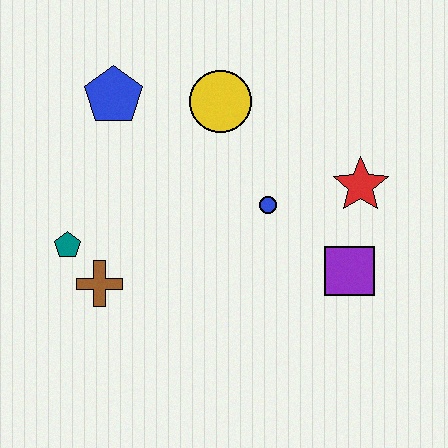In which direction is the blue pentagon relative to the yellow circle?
The blue pentagon is to the left of the yellow circle.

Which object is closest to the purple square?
The red star is closest to the purple square.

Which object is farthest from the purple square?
The blue pentagon is farthest from the purple square.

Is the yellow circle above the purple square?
Yes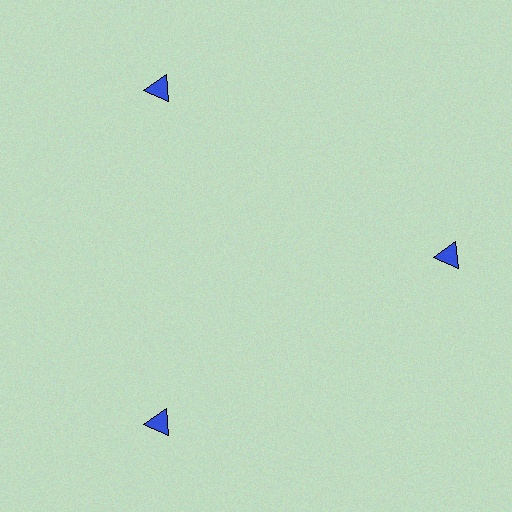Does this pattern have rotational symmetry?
Yes, this pattern has 3-fold rotational symmetry. It looks the same after rotating 120 degrees around the center.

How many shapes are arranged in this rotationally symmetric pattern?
There are 3 shapes, arranged in 3 groups of 1.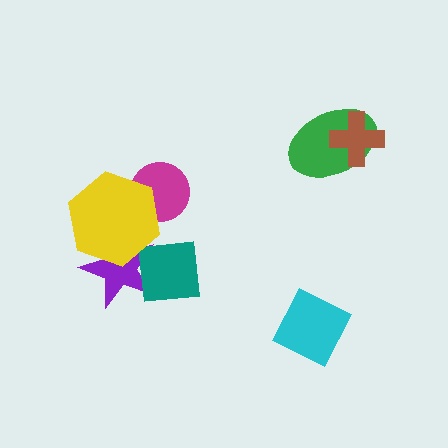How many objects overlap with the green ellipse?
1 object overlaps with the green ellipse.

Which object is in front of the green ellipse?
The brown cross is in front of the green ellipse.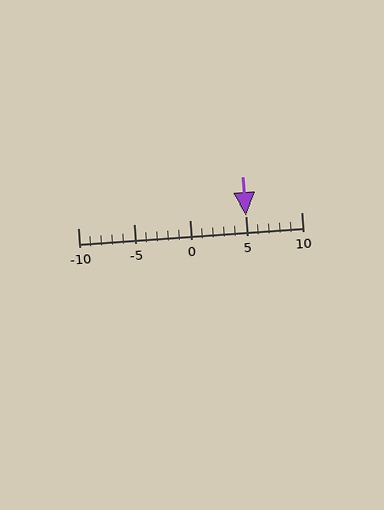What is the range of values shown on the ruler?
The ruler shows values from -10 to 10.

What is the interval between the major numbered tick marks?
The major tick marks are spaced 5 units apart.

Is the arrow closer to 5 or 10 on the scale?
The arrow is closer to 5.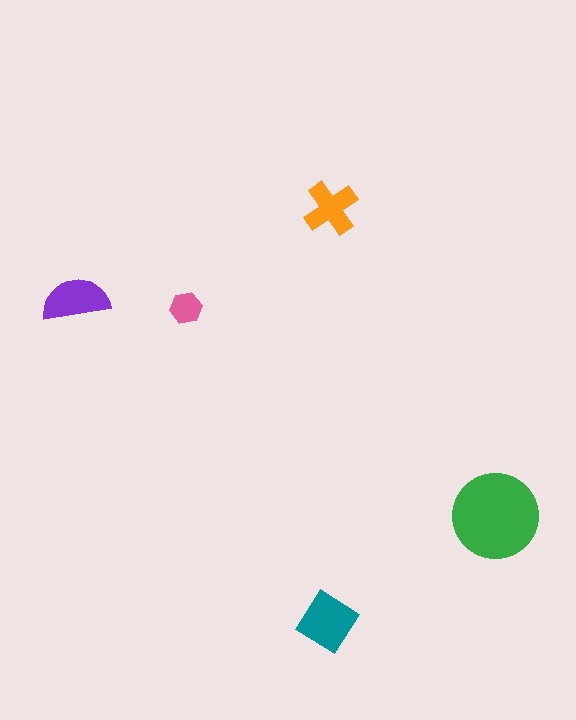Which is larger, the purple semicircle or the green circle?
The green circle.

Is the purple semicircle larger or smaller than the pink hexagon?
Larger.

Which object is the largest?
The green circle.